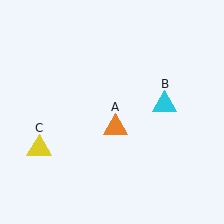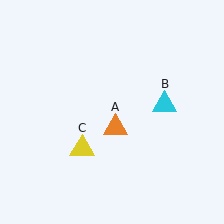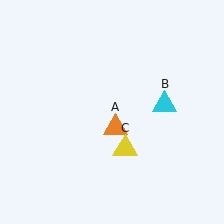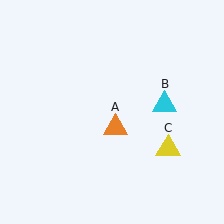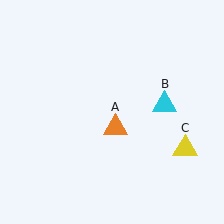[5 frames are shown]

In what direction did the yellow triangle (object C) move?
The yellow triangle (object C) moved right.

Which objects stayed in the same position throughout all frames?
Orange triangle (object A) and cyan triangle (object B) remained stationary.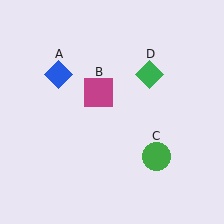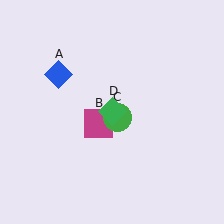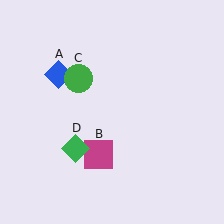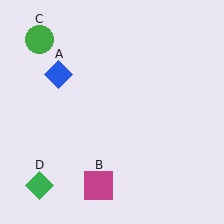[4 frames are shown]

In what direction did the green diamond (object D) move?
The green diamond (object D) moved down and to the left.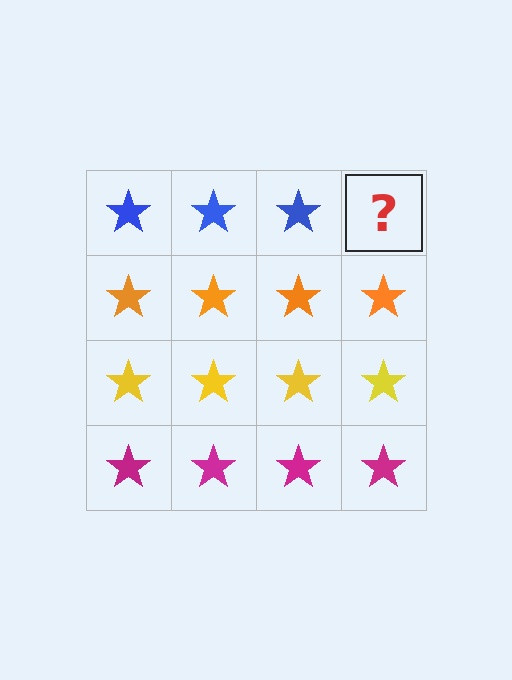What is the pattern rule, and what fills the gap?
The rule is that each row has a consistent color. The gap should be filled with a blue star.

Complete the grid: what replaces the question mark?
The question mark should be replaced with a blue star.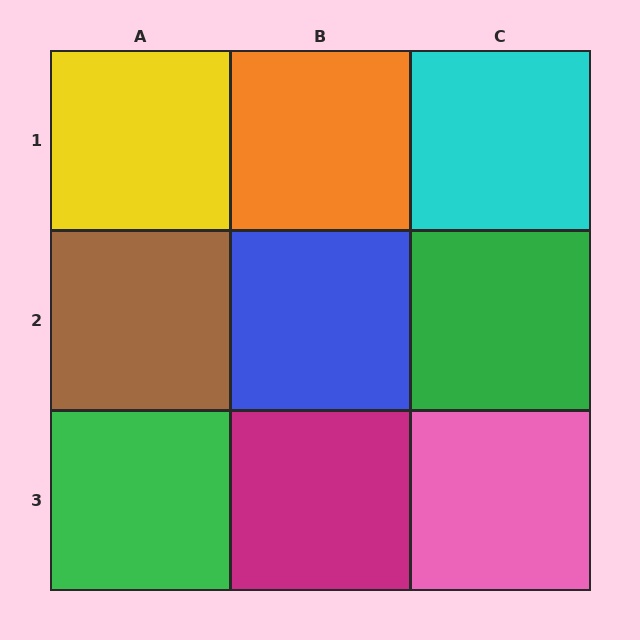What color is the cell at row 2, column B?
Blue.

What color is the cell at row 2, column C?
Green.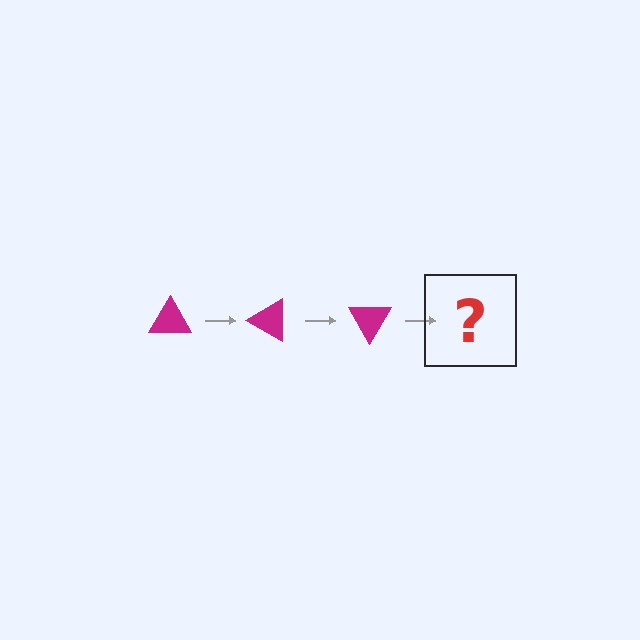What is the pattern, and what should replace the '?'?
The pattern is that the triangle rotates 30 degrees each step. The '?' should be a magenta triangle rotated 90 degrees.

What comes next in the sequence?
The next element should be a magenta triangle rotated 90 degrees.